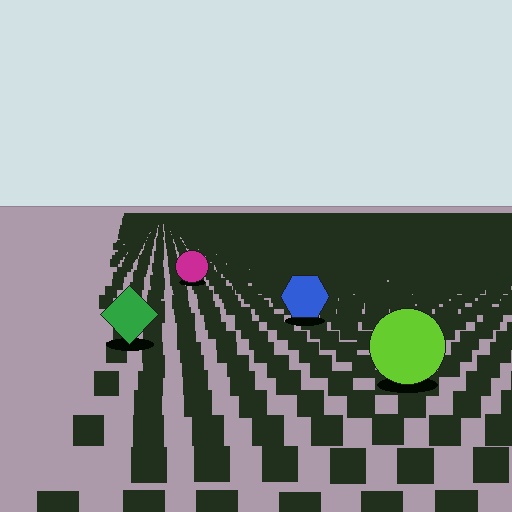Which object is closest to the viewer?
The lime circle is closest. The texture marks near it are larger and more spread out.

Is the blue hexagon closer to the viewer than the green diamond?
No. The green diamond is closer — you can tell from the texture gradient: the ground texture is coarser near it.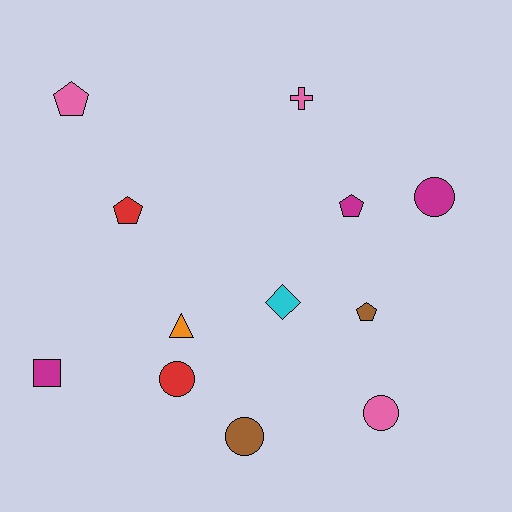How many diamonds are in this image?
There is 1 diamond.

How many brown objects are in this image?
There are 2 brown objects.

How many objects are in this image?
There are 12 objects.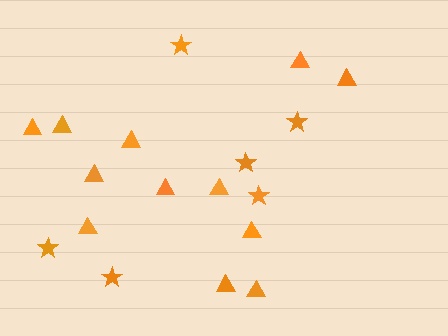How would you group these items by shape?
There are 2 groups: one group of stars (6) and one group of triangles (12).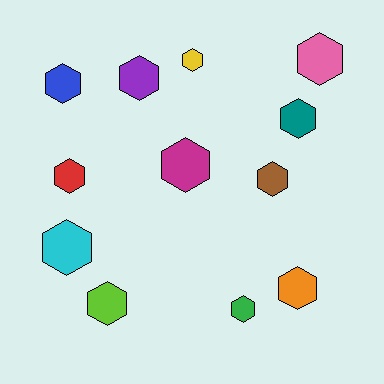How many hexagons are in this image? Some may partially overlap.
There are 12 hexagons.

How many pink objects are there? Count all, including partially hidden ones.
There is 1 pink object.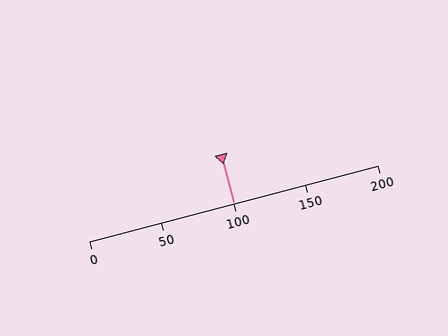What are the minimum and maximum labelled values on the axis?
The axis runs from 0 to 200.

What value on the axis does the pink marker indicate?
The marker indicates approximately 100.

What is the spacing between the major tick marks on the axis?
The major ticks are spaced 50 apart.